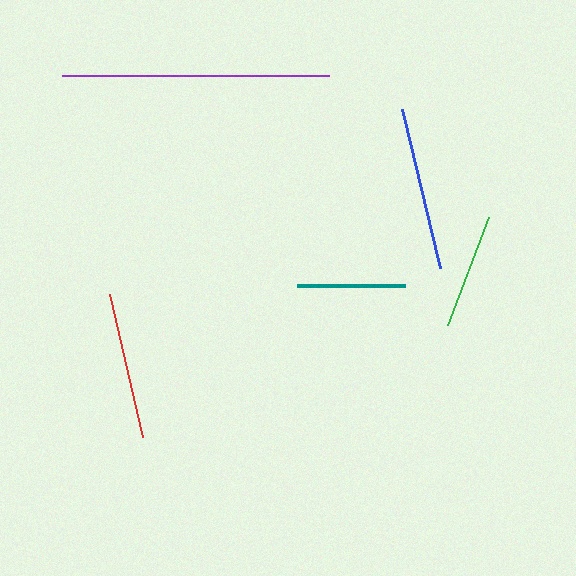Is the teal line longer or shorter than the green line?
The green line is longer than the teal line.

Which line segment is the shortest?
The teal line is the shortest at approximately 109 pixels.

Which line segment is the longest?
The purple line is the longest at approximately 267 pixels.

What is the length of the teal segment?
The teal segment is approximately 109 pixels long.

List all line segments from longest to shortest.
From longest to shortest: purple, blue, red, green, teal.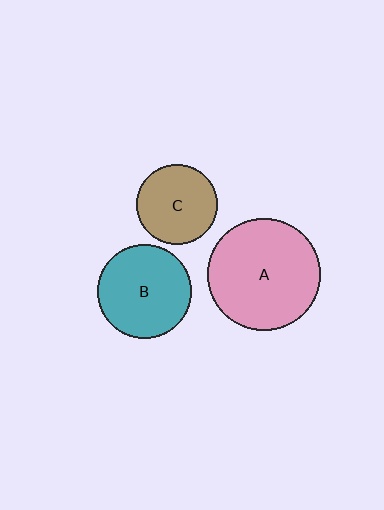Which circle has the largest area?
Circle A (pink).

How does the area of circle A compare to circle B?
Approximately 1.4 times.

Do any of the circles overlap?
No, none of the circles overlap.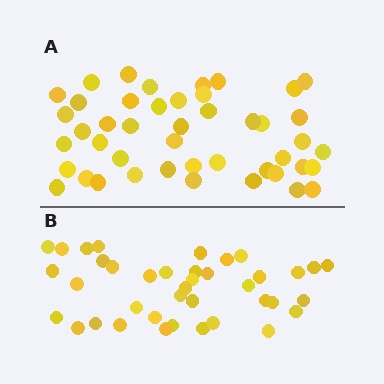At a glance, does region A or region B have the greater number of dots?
Region A (the top region) has more dots.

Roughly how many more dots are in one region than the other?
Region A has about 6 more dots than region B.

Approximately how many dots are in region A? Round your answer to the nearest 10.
About 40 dots. (The exact count is 45, which rounds to 40.)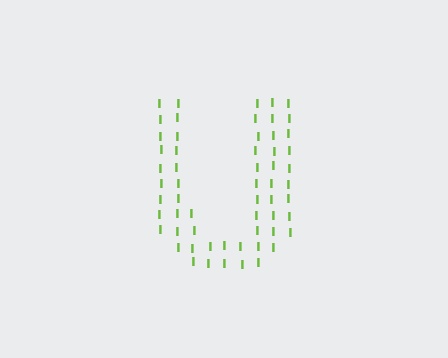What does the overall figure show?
The overall figure shows the letter U.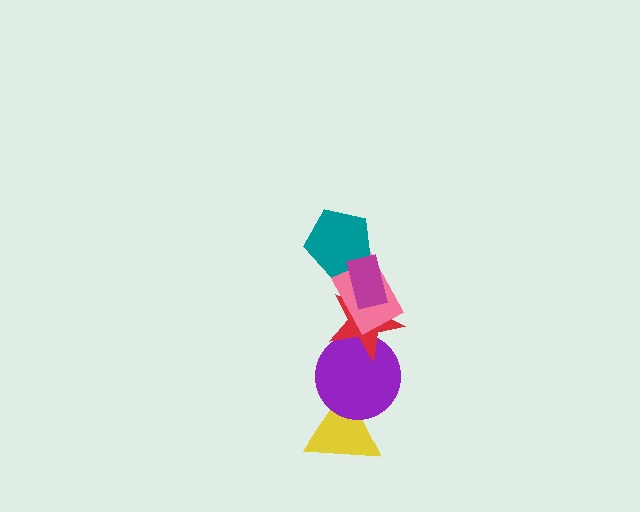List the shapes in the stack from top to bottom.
From top to bottom: the magenta rectangle, the teal pentagon, the pink rectangle, the red star, the purple circle, the yellow triangle.